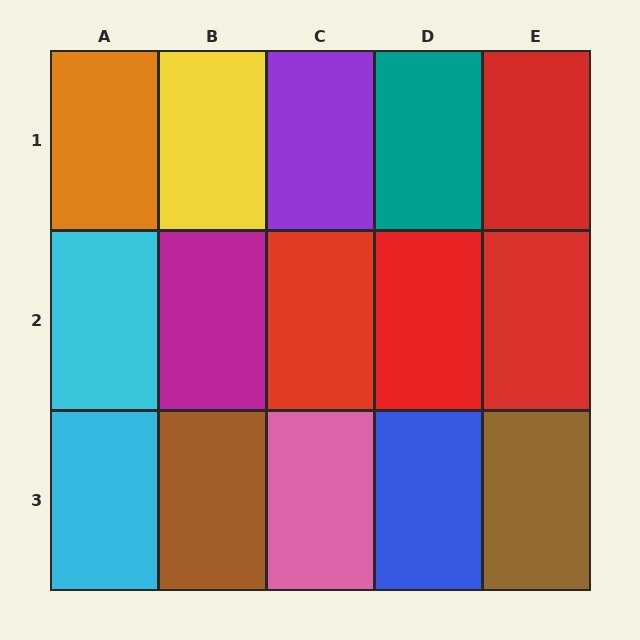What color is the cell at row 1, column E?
Red.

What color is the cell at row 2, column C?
Red.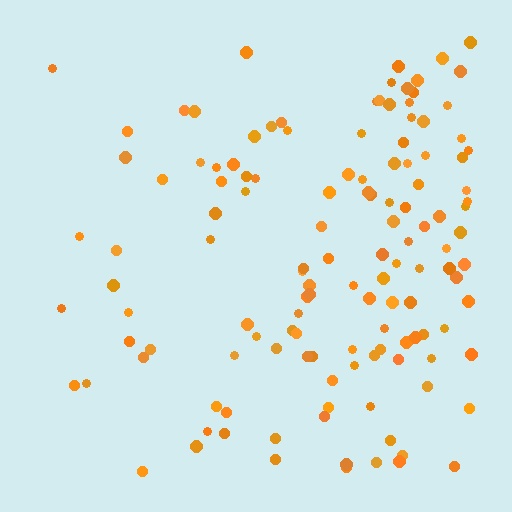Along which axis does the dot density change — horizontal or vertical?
Horizontal.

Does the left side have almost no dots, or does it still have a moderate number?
Still a moderate number, just noticeably fewer than the right.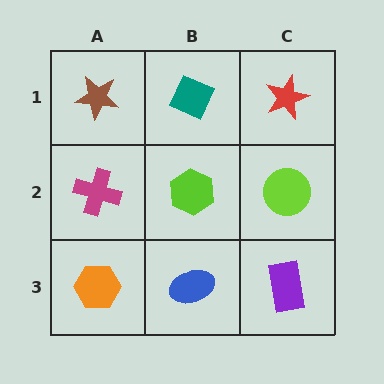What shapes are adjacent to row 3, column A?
A magenta cross (row 2, column A), a blue ellipse (row 3, column B).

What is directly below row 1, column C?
A lime circle.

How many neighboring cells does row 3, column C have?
2.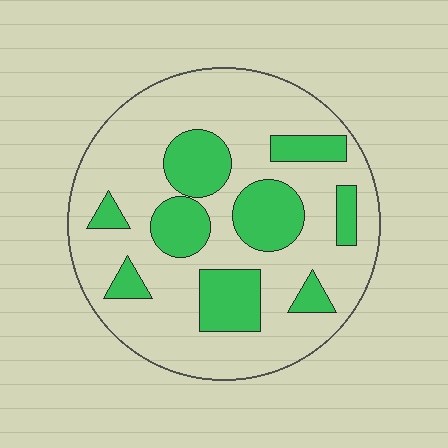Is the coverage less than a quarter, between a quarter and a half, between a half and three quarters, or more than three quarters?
Between a quarter and a half.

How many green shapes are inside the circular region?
9.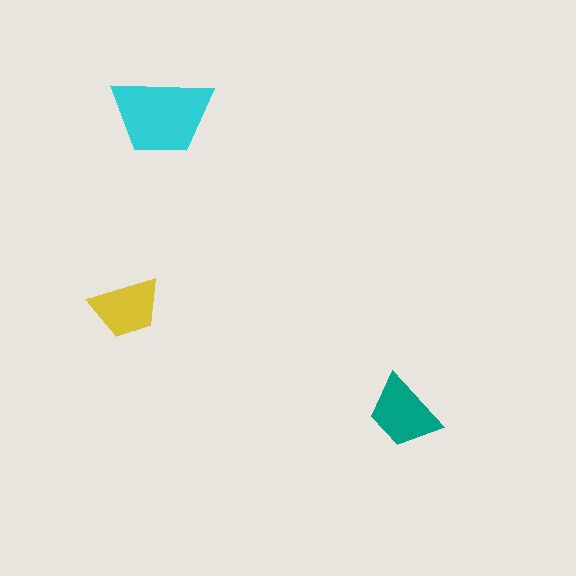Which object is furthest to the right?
The teal trapezoid is rightmost.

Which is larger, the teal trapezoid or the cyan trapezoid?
The cyan one.